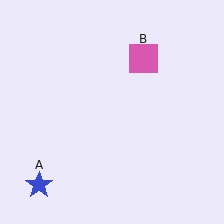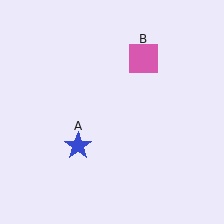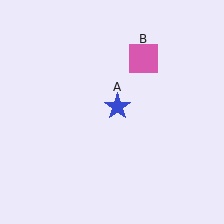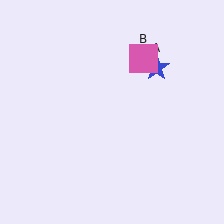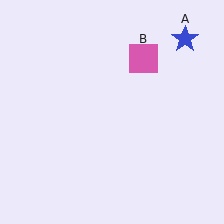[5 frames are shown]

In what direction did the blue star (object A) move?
The blue star (object A) moved up and to the right.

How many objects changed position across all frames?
1 object changed position: blue star (object A).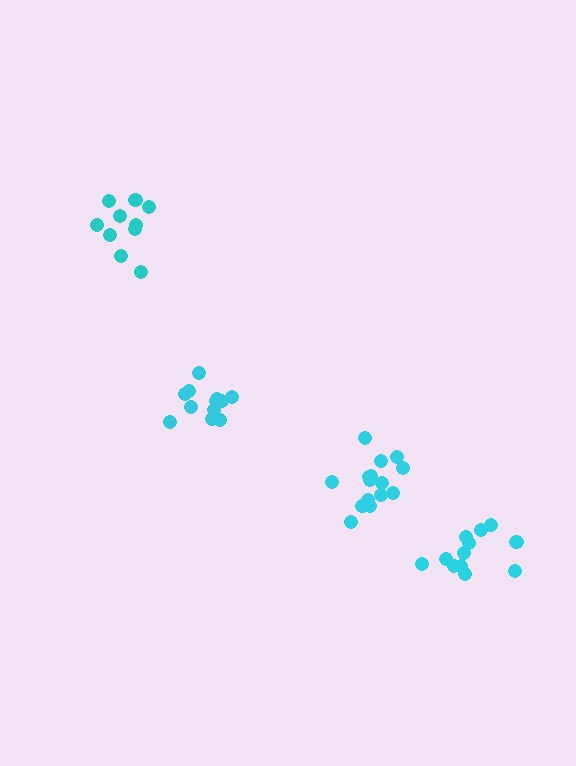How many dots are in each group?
Group 1: 12 dots, Group 2: 10 dots, Group 3: 16 dots, Group 4: 12 dots (50 total).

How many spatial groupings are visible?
There are 4 spatial groupings.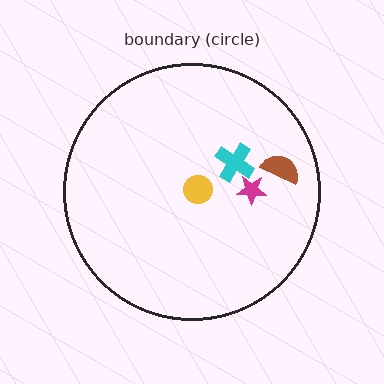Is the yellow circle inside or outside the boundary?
Inside.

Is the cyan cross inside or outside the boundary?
Inside.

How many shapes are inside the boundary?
4 inside, 0 outside.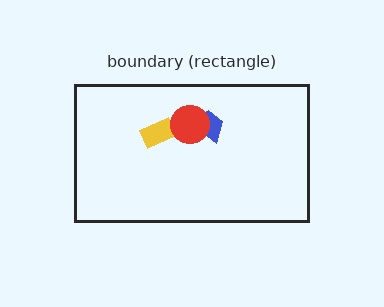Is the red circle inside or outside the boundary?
Inside.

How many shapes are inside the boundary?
3 inside, 0 outside.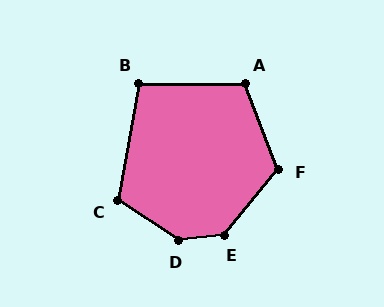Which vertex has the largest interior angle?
D, at approximately 140 degrees.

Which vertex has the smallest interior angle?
B, at approximately 100 degrees.